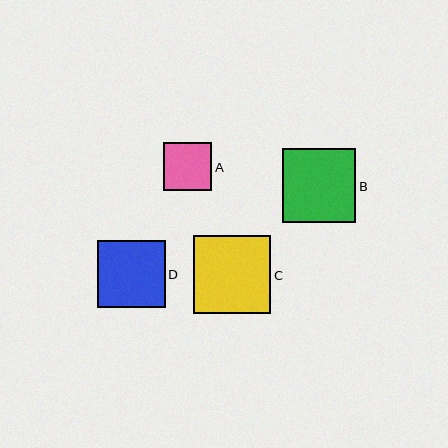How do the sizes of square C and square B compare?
Square C and square B are approximately the same size.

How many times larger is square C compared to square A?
Square C is approximately 1.6 times the size of square A.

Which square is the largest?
Square C is the largest with a size of approximately 78 pixels.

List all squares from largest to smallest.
From largest to smallest: C, B, D, A.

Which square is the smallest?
Square A is the smallest with a size of approximately 48 pixels.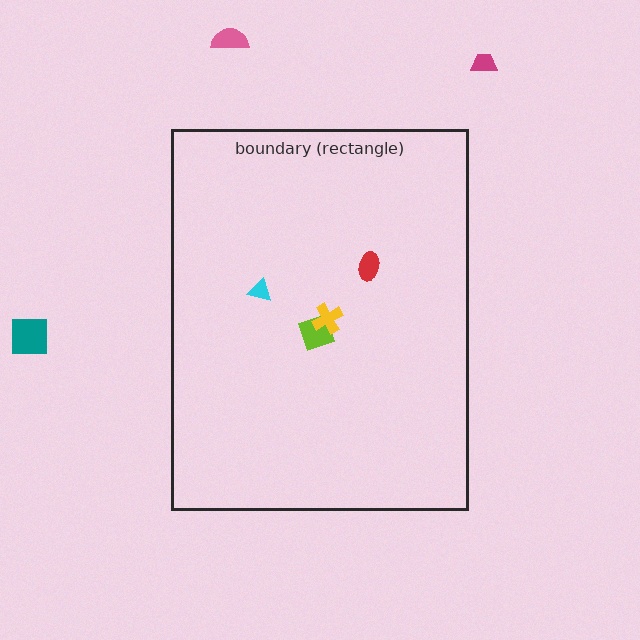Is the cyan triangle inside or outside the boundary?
Inside.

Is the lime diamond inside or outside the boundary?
Inside.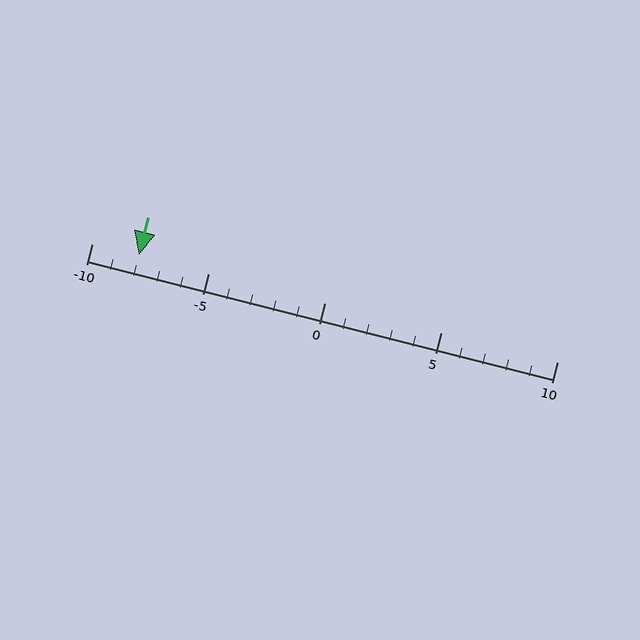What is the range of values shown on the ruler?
The ruler shows values from -10 to 10.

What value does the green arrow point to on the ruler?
The green arrow points to approximately -8.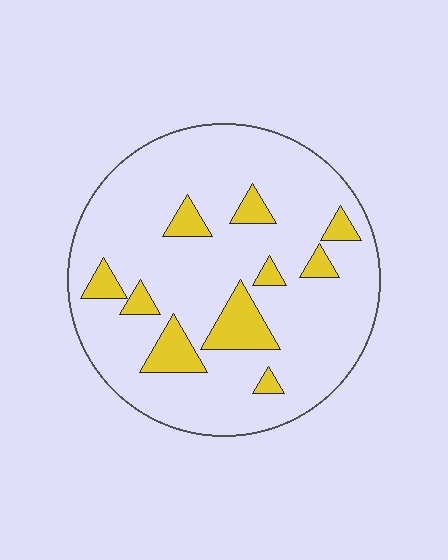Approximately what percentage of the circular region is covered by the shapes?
Approximately 15%.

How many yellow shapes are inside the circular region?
10.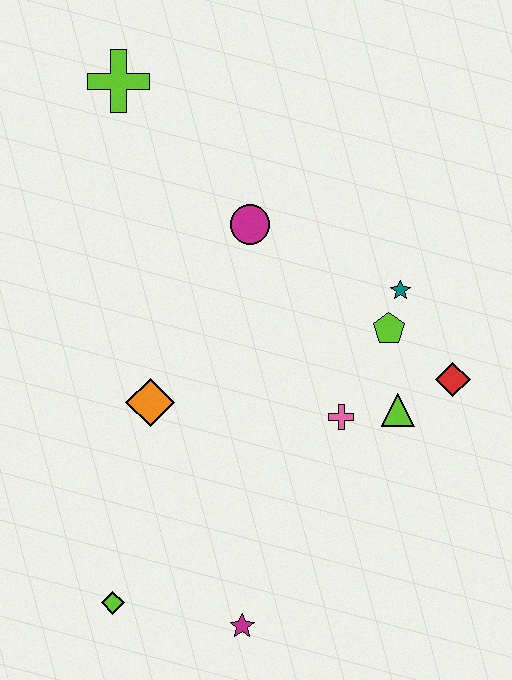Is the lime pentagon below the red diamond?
No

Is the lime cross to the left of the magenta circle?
Yes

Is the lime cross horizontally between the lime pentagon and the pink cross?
No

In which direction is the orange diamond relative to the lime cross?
The orange diamond is below the lime cross.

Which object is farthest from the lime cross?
The magenta star is farthest from the lime cross.